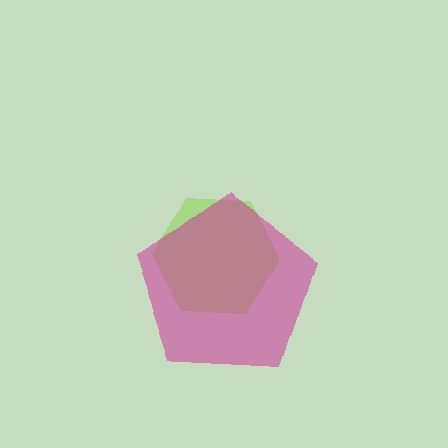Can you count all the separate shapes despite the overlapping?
Yes, there are 2 separate shapes.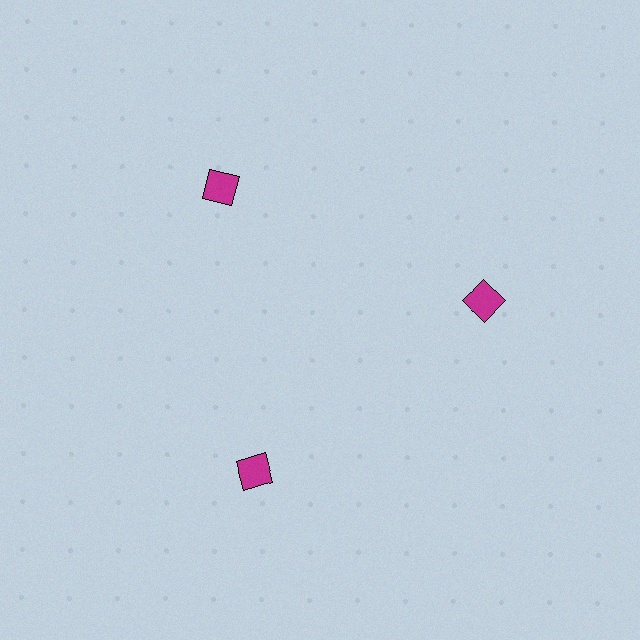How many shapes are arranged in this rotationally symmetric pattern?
There are 3 shapes, arranged in 3 groups of 1.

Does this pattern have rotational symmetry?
Yes, this pattern has 3-fold rotational symmetry. It looks the same after rotating 120 degrees around the center.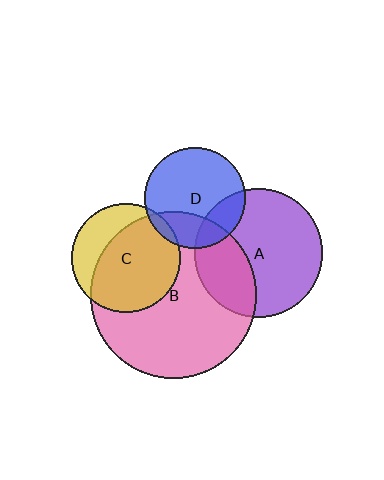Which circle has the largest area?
Circle B (pink).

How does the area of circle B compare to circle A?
Approximately 1.7 times.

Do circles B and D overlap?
Yes.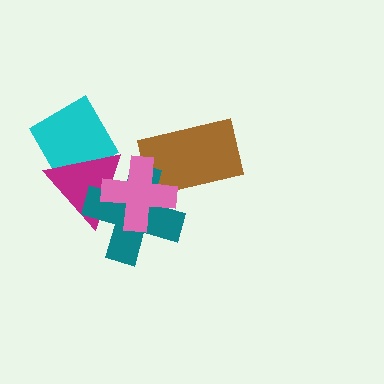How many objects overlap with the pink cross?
3 objects overlap with the pink cross.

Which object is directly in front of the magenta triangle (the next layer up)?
The teal cross is directly in front of the magenta triangle.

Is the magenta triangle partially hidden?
Yes, it is partially covered by another shape.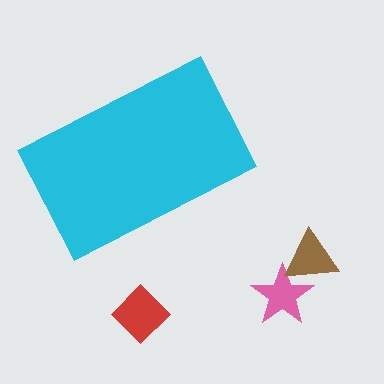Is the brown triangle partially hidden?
No, the brown triangle is fully visible.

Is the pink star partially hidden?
No, the pink star is fully visible.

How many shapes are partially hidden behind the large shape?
0 shapes are partially hidden.